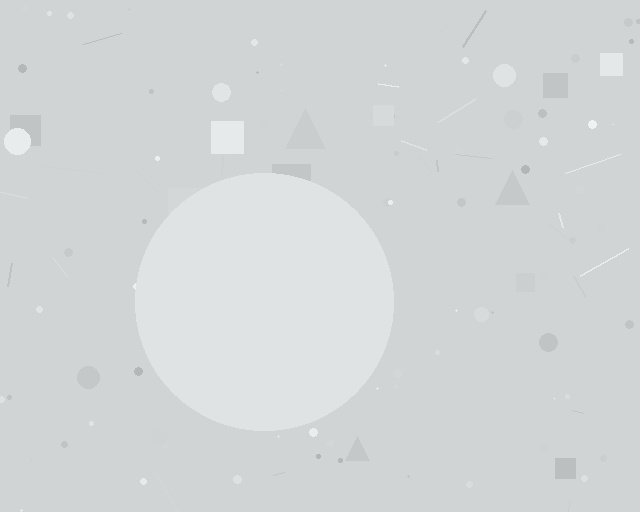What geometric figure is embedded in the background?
A circle is embedded in the background.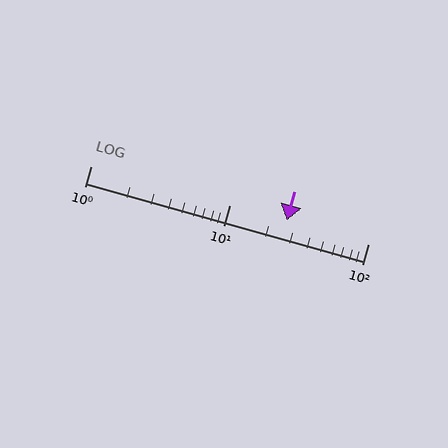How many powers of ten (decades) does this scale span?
The scale spans 2 decades, from 1 to 100.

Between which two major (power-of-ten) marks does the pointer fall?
The pointer is between 10 and 100.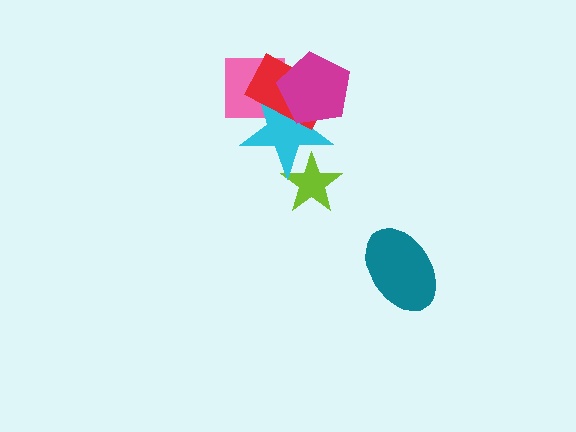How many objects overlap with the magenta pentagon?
3 objects overlap with the magenta pentagon.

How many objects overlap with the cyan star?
4 objects overlap with the cyan star.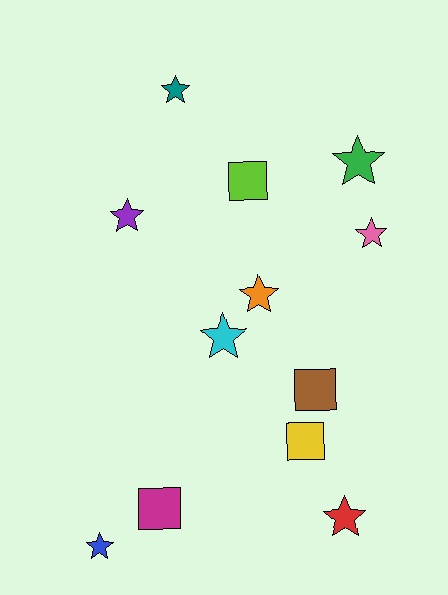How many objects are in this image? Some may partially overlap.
There are 12 objects.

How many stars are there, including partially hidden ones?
There are 8 stars.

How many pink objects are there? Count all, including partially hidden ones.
There is 1 pink object.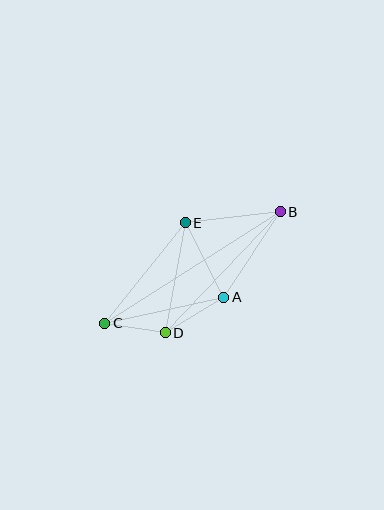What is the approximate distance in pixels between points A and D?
The distance between A and D is approximately 69 pixels.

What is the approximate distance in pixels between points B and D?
The distance between B and D is approximately 167 pixels.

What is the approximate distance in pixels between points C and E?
The distance between C and E is approximately 129 pixels.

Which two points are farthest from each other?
Points B and C are farthest from each other.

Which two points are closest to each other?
Points C and D are closest to each other.